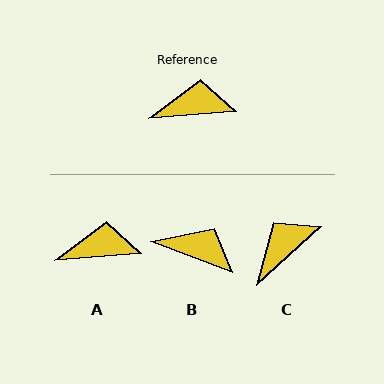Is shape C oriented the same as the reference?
No, it is off by about 37 degrees.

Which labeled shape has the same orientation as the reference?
A.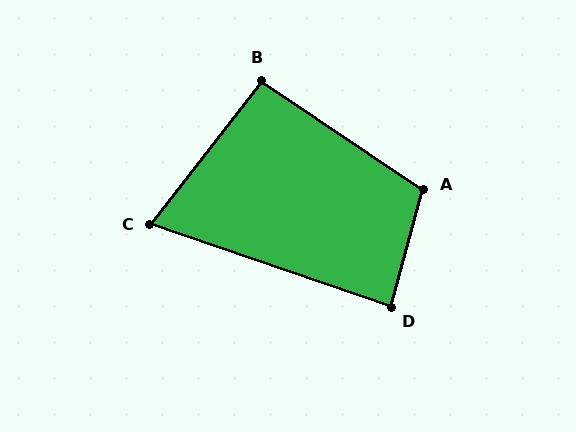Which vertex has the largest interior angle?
A, at approximately 109 degrees.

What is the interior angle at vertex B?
Approximately 94 degrees (approximately right).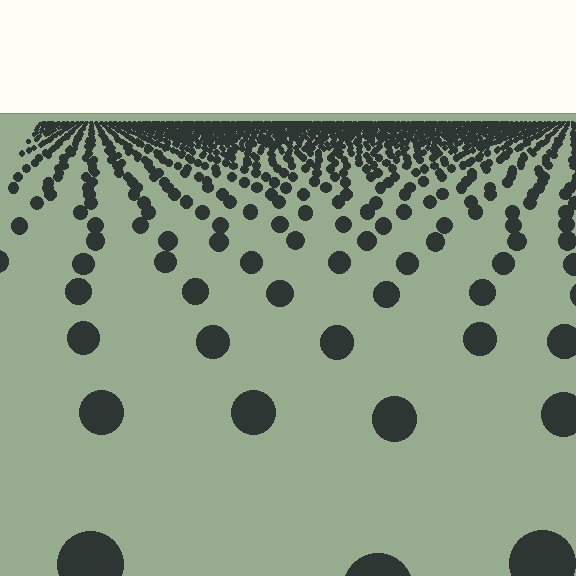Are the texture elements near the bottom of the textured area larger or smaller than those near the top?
Larger. Near the bottom, elements are closer to the viewer and appear at a bigger on-screen size.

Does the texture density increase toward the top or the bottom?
Density increases toward the top.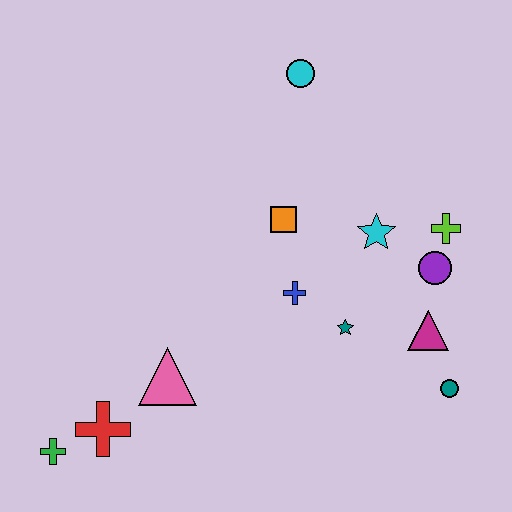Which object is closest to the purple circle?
The lime cross is closest to the purple circle.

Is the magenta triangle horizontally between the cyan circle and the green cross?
No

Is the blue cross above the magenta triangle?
Yes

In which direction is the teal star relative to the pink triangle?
The teal star is to the right of the pink triangle.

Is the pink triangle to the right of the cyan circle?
No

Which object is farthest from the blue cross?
The green cross is farthest from the blue cross.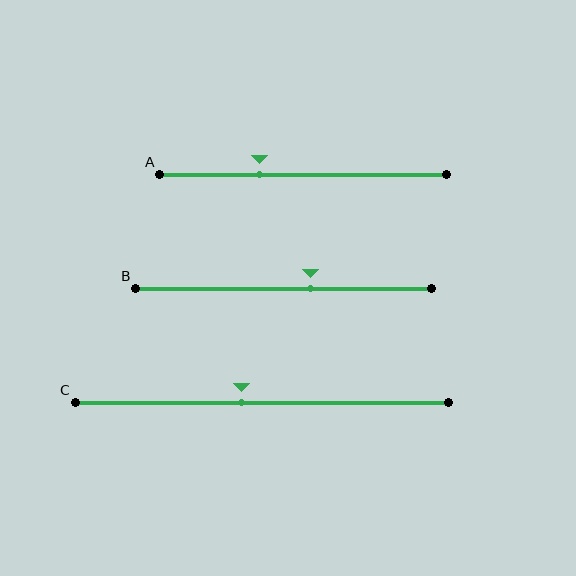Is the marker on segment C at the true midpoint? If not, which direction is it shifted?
No, the marker on segment C is shifted to the left by about 5% of the segment length.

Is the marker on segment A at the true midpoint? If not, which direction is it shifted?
No, the marker on segment A is shifted to the left by about 15% of the segment length.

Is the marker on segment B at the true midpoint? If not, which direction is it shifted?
No, the marker on segment B is shifted to the right by about 9% of the segment length.